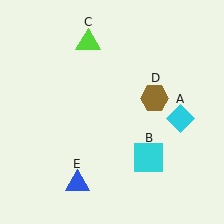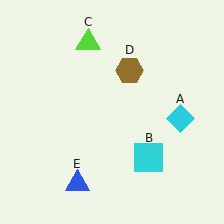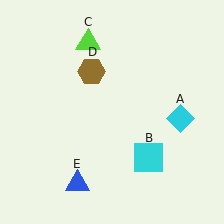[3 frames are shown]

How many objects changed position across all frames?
1 object changed position: brown hexagon (object D).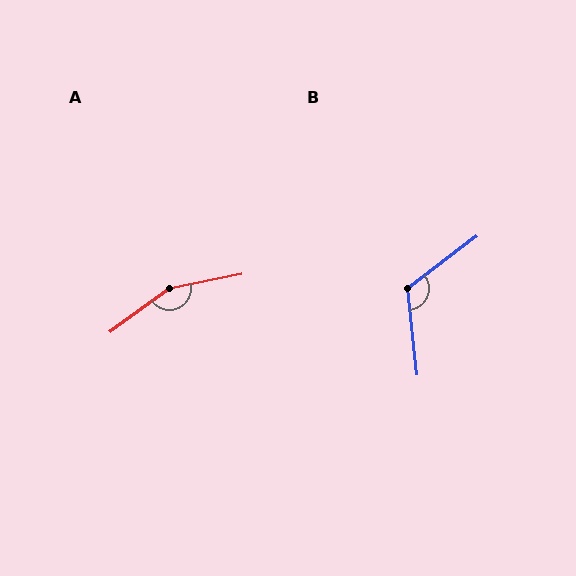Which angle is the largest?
A, at approximately 155 degrees.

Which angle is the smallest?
B, at approximately 120 degrees.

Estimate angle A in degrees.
Approximately 155 degrees.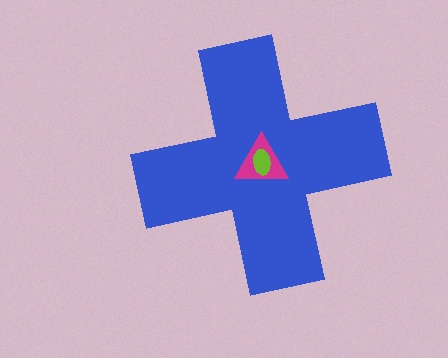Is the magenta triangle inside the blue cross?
Yes.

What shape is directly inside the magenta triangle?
The lime ellipse.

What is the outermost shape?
The blue cross.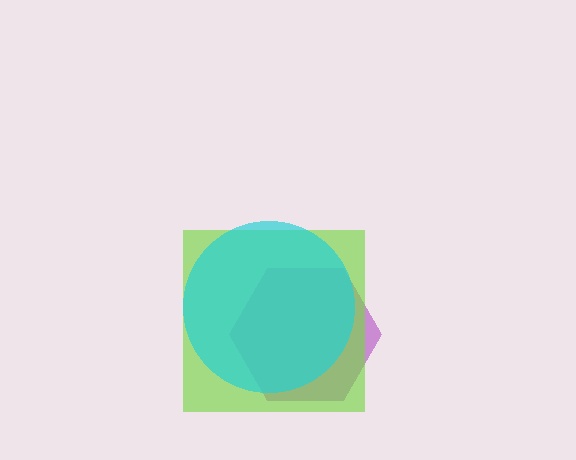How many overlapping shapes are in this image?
There are 3 overlapping shapes in the image.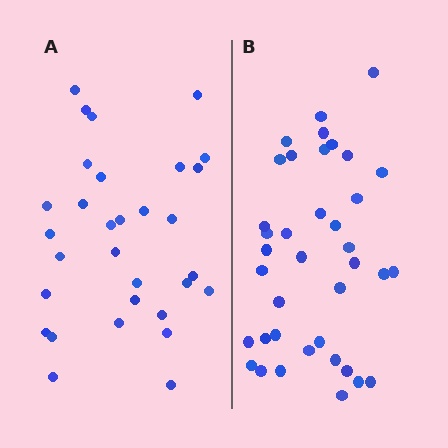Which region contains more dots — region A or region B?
Region B (the right region) has more dots.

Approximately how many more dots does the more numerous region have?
Region B has roughly 8 or so more dots than region A.